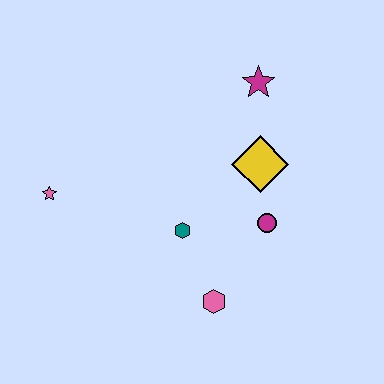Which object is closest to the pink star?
The teal hexagon is closest to the pink star.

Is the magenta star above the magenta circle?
Yes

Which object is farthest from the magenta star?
The pink star is farthest from the magenta star.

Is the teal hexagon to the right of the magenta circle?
No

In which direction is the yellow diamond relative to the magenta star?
The yellow diamond is below the magenta star.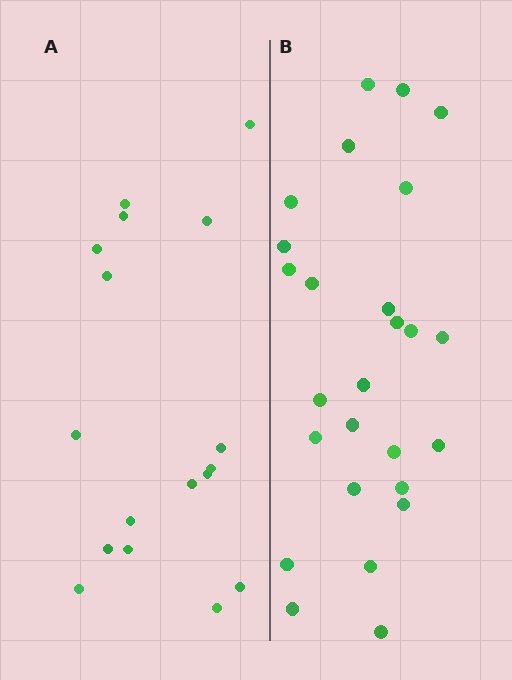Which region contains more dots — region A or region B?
Region B (the right region) has more dots.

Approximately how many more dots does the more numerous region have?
Region B has roughly 8 or so more dots than region A.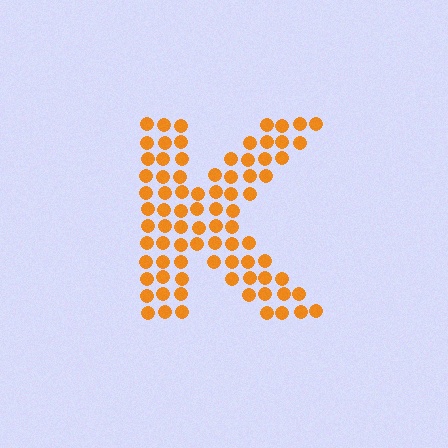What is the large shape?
The large shape is the letter K.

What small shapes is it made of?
It is made of small circles.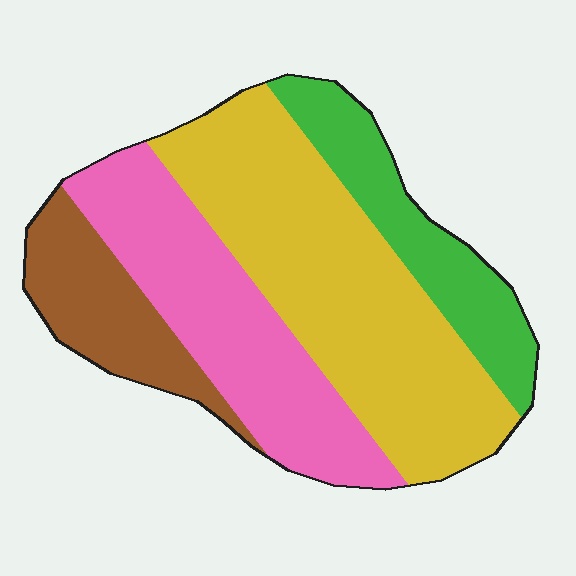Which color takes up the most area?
Yellow, at roughly 40%.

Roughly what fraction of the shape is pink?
Pink covers around 30% of the shape.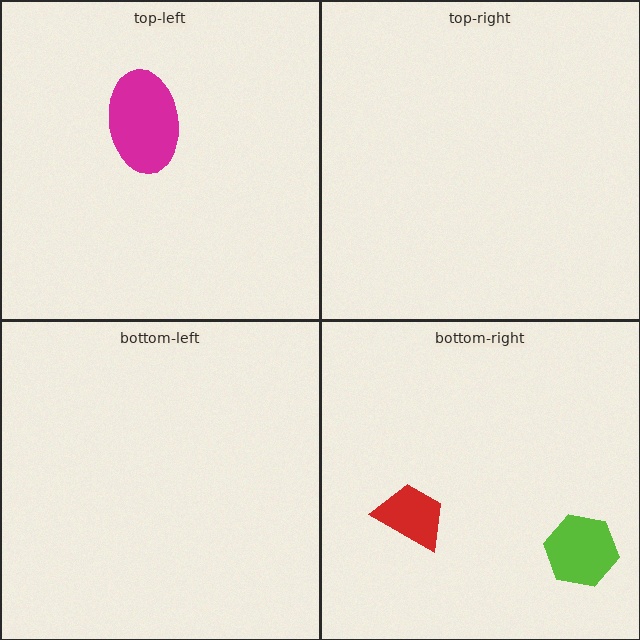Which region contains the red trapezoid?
The bottom-right region.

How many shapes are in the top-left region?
1.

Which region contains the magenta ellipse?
The top-left region.